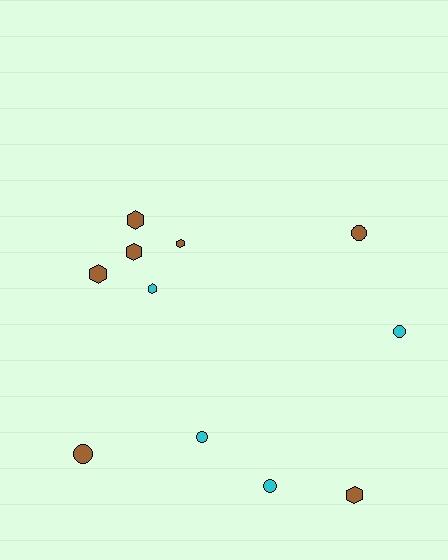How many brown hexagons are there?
There are 5 brown hexagons.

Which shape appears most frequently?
Hexagon, with 6 objects.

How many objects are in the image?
There are 11 objects.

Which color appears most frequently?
Brown, with 7 objects.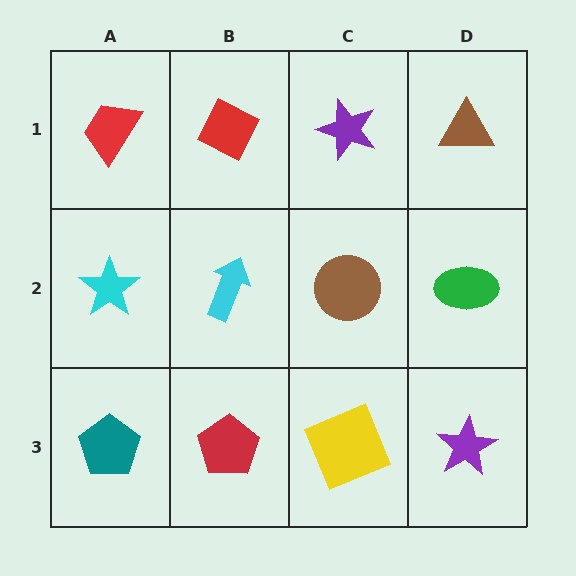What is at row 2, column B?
A cyan arrow.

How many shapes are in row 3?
4 shapes.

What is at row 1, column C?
A purple star.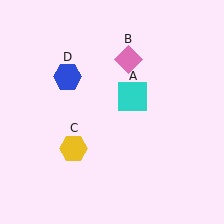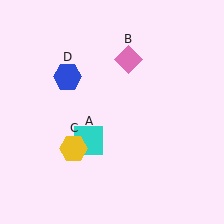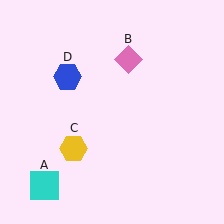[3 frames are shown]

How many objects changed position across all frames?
1 object changed position: cyan square (object A).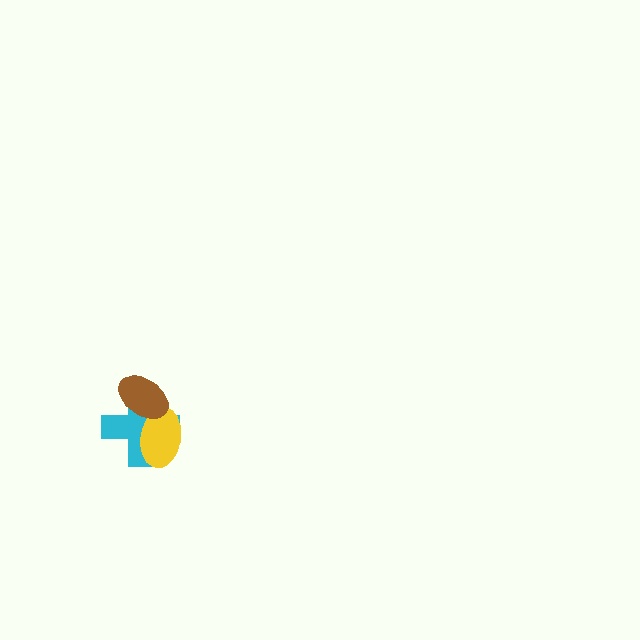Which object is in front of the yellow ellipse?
The brown ellipse is in front of the yellow ellipse.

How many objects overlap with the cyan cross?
2 objects overlap with the cyan cross.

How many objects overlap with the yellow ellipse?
2 objects overlap with the yellow ellipse.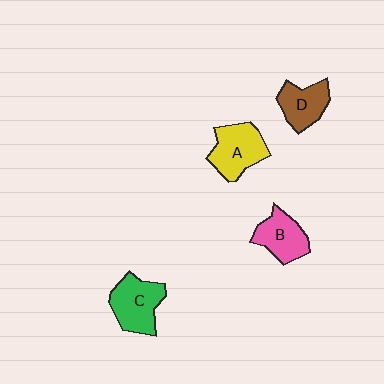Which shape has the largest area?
Shape C (green).